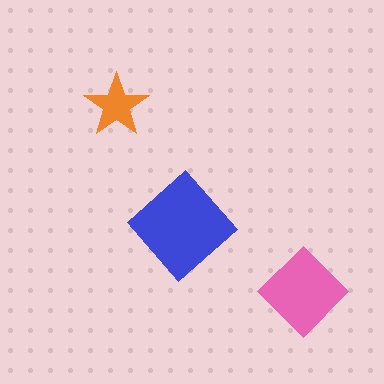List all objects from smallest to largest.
The orange star, the pink diamond, the blue diamond.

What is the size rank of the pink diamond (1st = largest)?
2nd.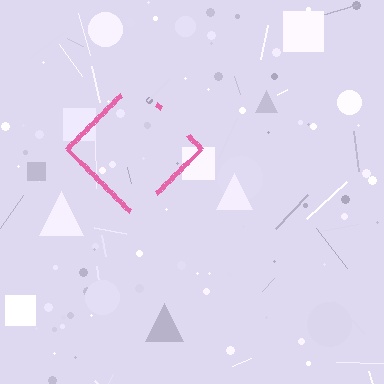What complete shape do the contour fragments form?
The contour fragments form a diamond.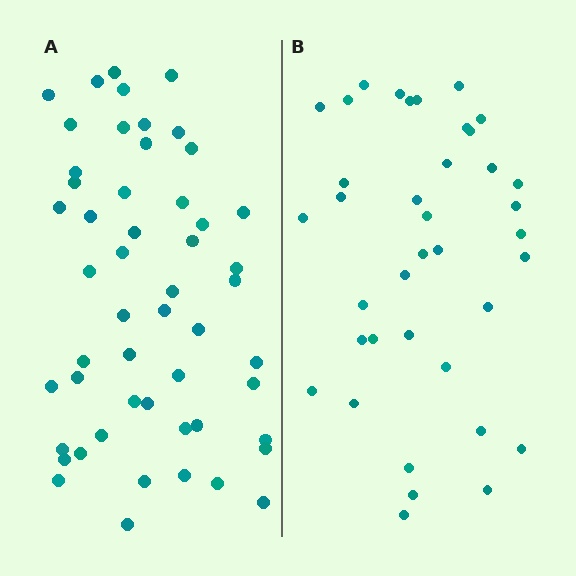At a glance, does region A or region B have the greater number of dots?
Region A (the left region) has more dots.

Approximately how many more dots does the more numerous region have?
Region A has approximately 15 more dots than region B.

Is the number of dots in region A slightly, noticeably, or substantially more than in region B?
Region A has noticeably more, but not dramatically so. The ratio is roughly 1.4 to 1.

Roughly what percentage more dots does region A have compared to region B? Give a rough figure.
About 35% more.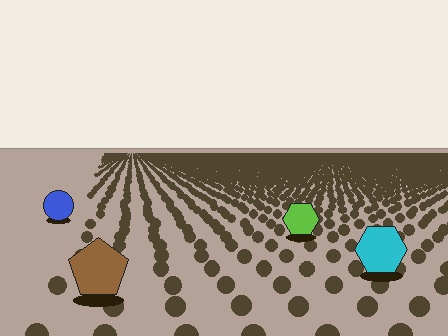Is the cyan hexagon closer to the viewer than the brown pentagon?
No. The brown pentagon is closer — you can tell from the texture gradient: the ground texture is coarser near it.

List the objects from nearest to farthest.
From nearest to farthest: the brown pentagon, the cyan hexagon, the lime hexagon, the blue circle.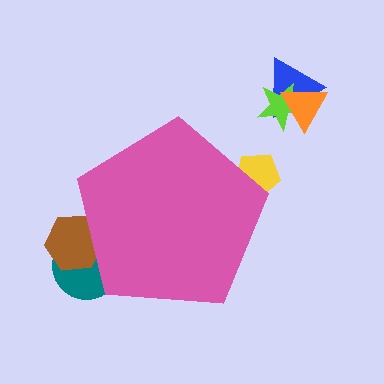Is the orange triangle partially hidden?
No, the orange triangle is fully visible.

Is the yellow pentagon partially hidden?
Yes, the yellow pentagon is partially hidden behind the pink pentagon.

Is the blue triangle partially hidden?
No, the blue triangle is fully visible.